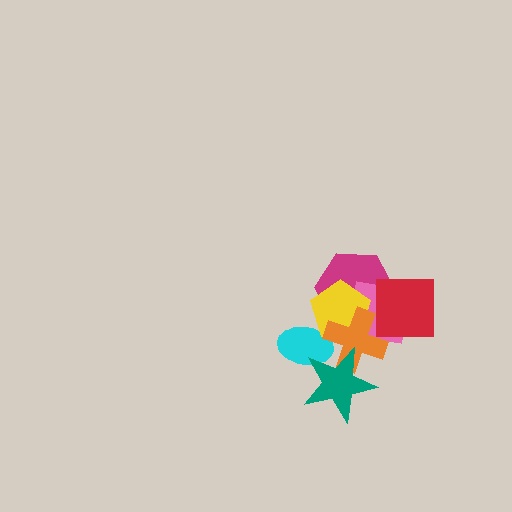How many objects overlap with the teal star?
2 objects overlap with the teal star.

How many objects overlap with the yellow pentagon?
4 objects overlap with the yellow pentagon.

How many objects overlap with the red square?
2 objects overlap with the red square.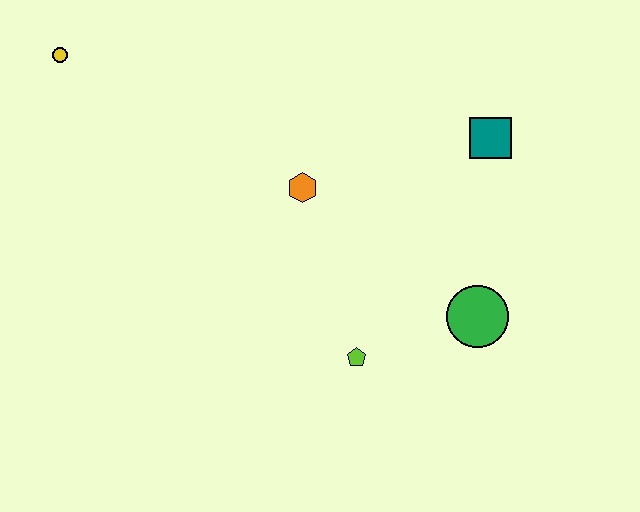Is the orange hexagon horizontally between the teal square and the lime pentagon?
No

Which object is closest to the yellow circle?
The orange hexagon is closest to the yellow circle.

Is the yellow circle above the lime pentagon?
Yes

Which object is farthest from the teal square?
The yellow circle is farthest from the teal square.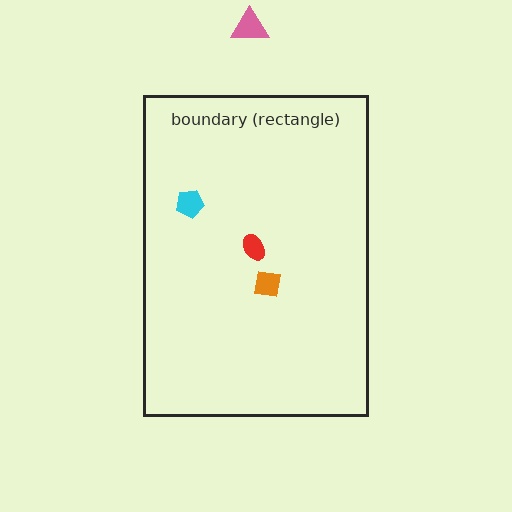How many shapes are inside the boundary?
3 inside, 1 outside.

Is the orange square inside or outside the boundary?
Inside.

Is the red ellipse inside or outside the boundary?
Inside.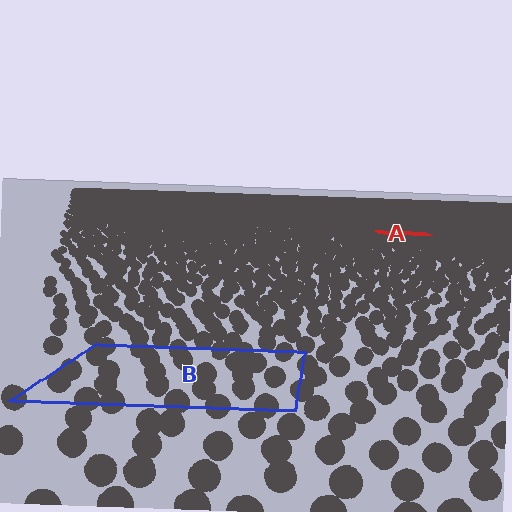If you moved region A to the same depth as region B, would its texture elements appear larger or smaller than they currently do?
They would appear larger. At a closer depth, the same texture elements are projected at a bigger on-screen size.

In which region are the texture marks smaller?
The texture marks are smaller in region A, because it is farther away.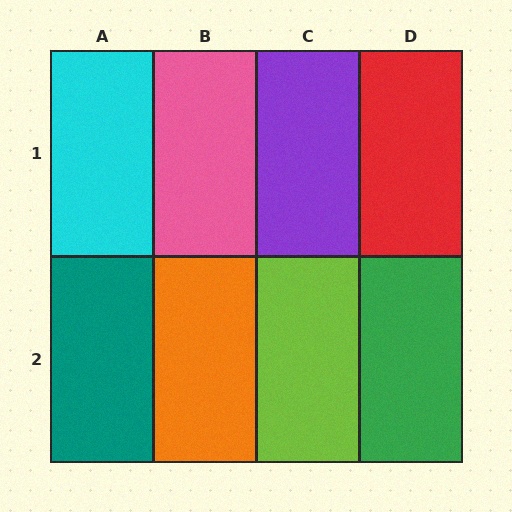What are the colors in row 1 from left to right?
Cyan, pink, purple, red.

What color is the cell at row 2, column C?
Lime.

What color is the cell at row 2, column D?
Green.